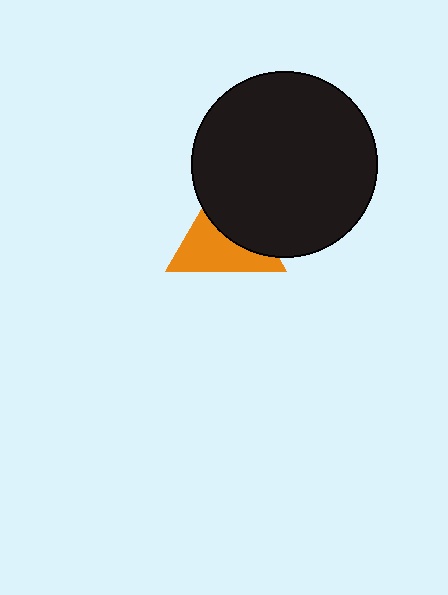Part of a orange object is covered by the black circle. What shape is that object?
It is a triangle.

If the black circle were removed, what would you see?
You would see the complete orange triangle.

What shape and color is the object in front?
The object in front is a black circle.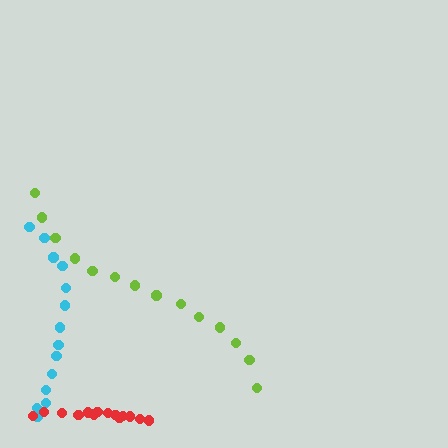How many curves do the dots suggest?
There are 3 distinct paths.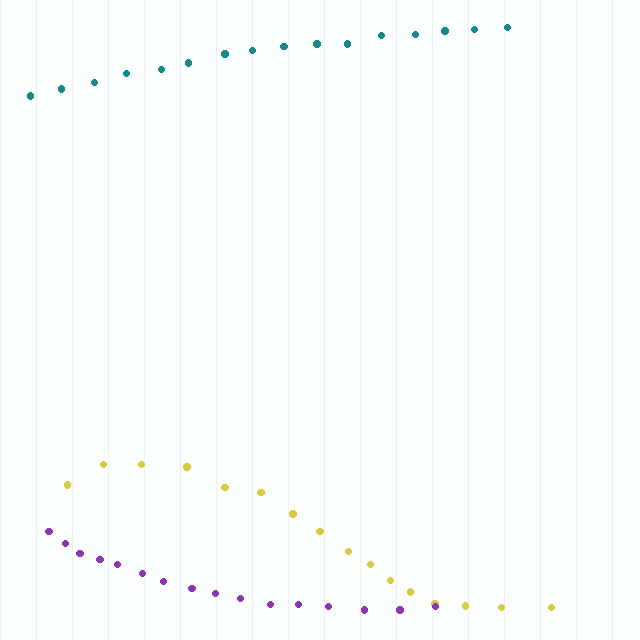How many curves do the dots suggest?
There are 3 distinct paths.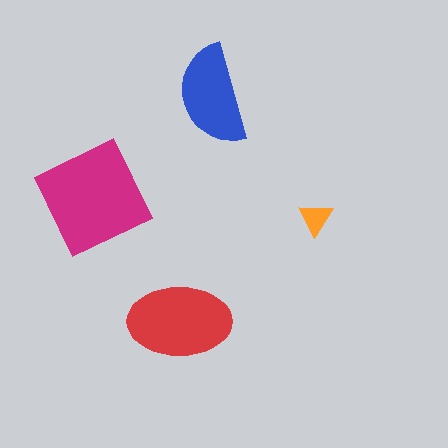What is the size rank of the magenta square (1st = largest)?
1st.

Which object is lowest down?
The red ellipse is bottommost.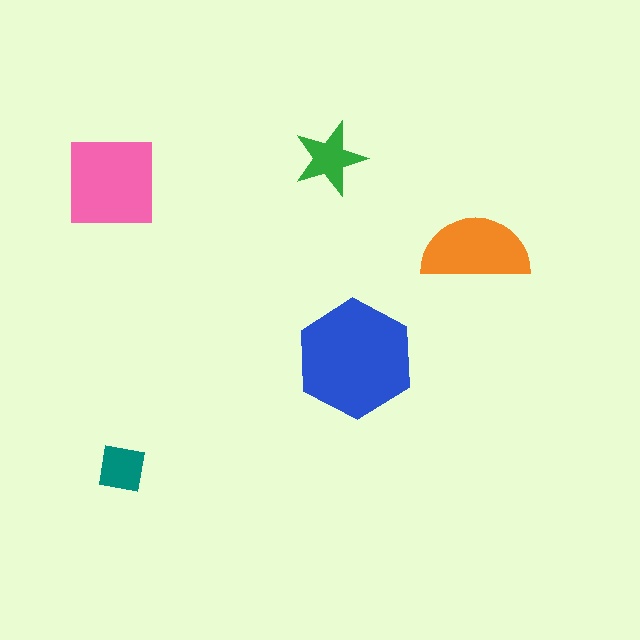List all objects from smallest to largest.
The teal square, the green star, the orange semicircle, the pink square, the blue hexagon.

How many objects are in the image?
There are 5 objects in the image.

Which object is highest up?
The green star is topmost.